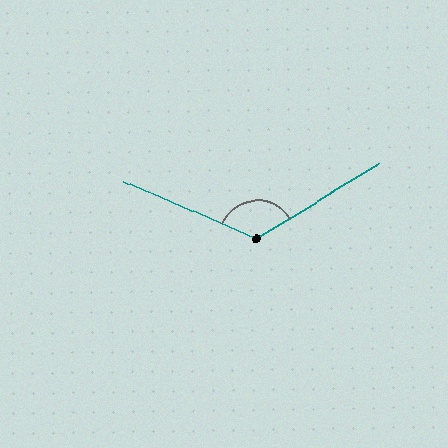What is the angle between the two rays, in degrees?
Approximately 125 degrees.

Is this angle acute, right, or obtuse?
It is obtuse.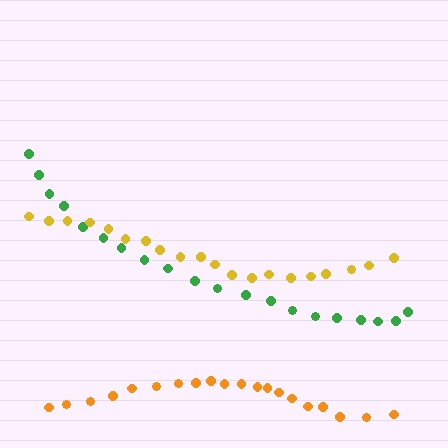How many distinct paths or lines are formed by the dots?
There are 3 distinct paths.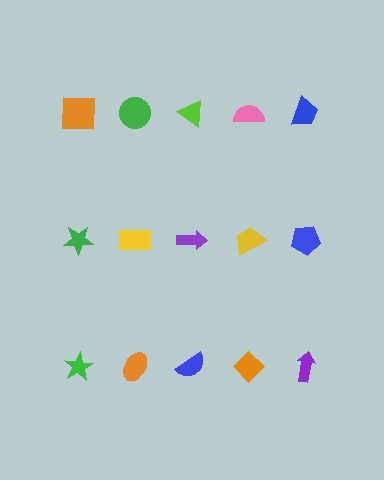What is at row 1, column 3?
A lime triangle.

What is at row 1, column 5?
A blue trapezoid.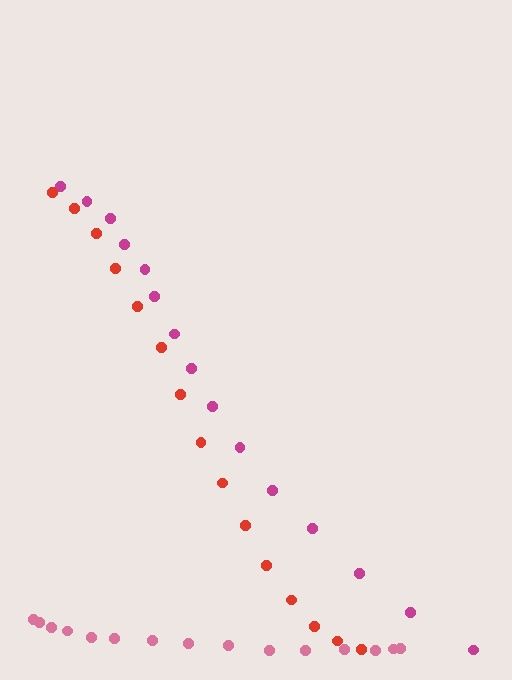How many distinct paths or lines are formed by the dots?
There are 3 distinct paths.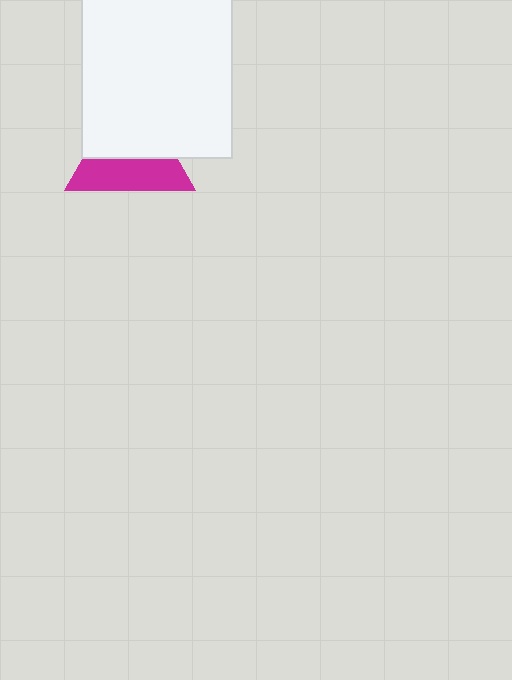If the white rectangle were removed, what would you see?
You would see the complete magenta triangle.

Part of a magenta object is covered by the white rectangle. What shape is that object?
It is a triangle.